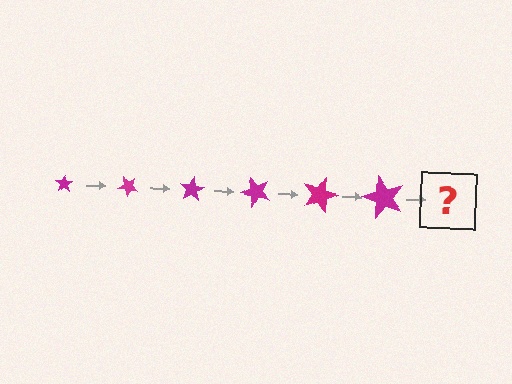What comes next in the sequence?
The next element should be a star, larger than the previous one and rotated 240 degrees from the start.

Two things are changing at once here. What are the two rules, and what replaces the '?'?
The two rules are that the star grows larger each step and it rotates 40 degrees each step. The '?' should be a star, larger than the previous one and rotated 240 degrees from the start.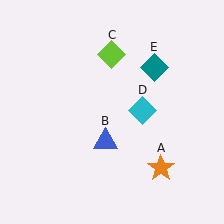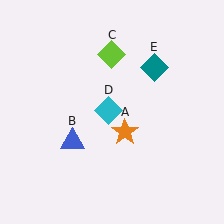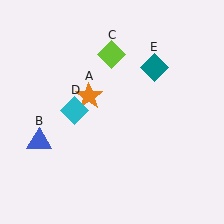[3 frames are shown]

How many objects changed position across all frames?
3 objects changed position: orange star (object A), blue triangle (object B), cyan diamond (object D).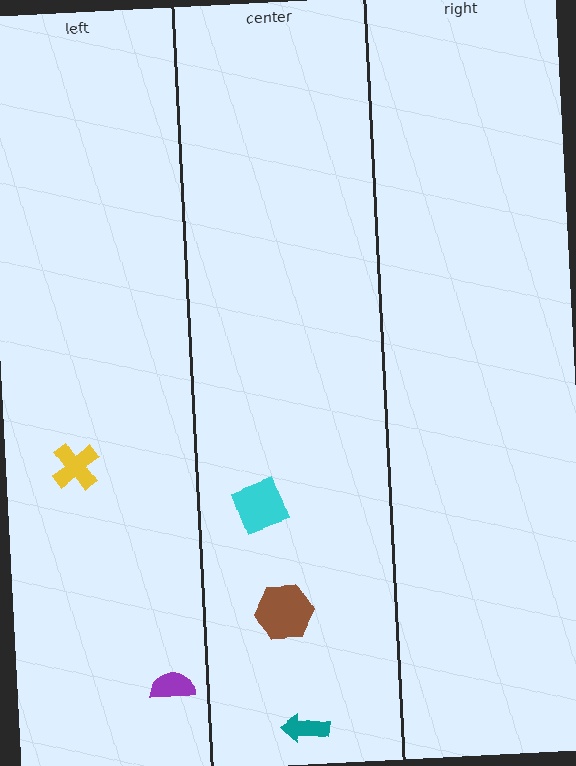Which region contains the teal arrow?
The center region.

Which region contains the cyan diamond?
The center region.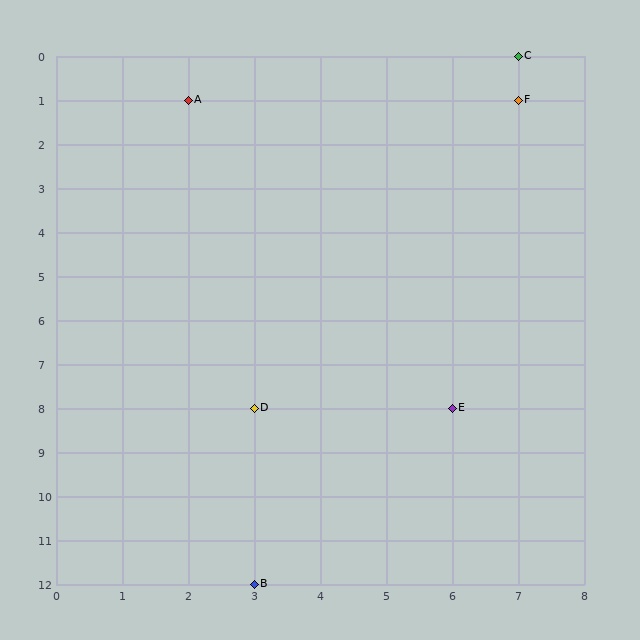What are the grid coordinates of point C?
Point C is at grid coordinates (7, 0).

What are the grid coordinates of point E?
Point E is at grid coordinates (6, 8).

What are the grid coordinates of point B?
Point B is at grid coordinates (3, 12).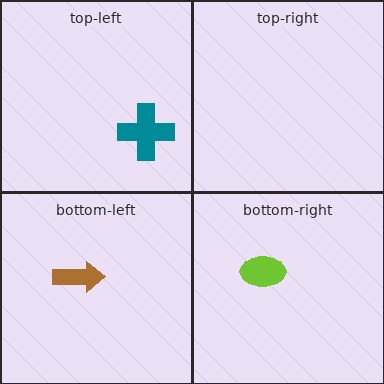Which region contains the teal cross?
The top-left region.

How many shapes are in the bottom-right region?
1.